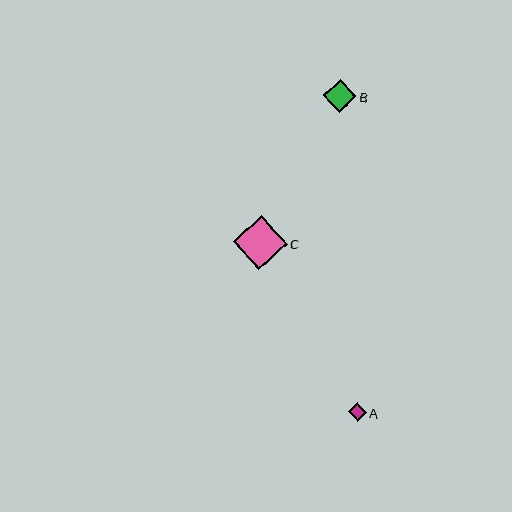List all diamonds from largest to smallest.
From largest to smallest: C, B, A.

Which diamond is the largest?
Diamond C is the largest with a size of approximately 53 pixels.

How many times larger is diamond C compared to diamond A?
Diamond C is approximately 3.0 times the size of diamond A.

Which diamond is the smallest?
Diamond A is the smallest with a size of approximately 18 pixels.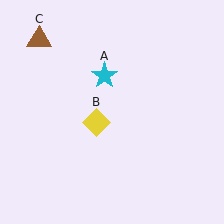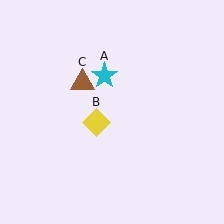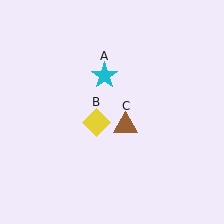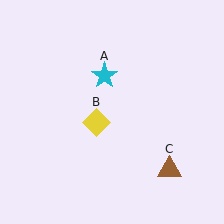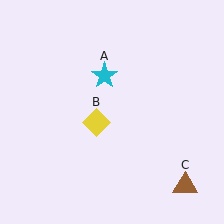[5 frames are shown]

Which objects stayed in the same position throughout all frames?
Cyan star (object A) and yellow diamond (object B) remained stationary.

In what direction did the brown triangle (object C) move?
The brown triangle (object C) moved down and to the right.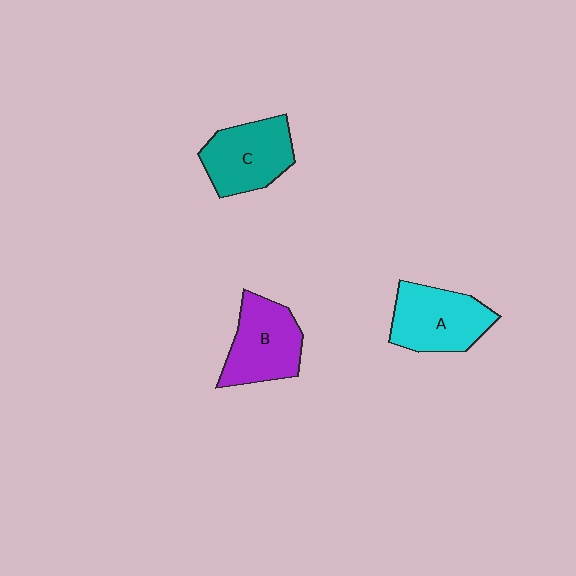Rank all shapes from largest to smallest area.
From largest to smallest: A (cyan), B (purple), C (teal).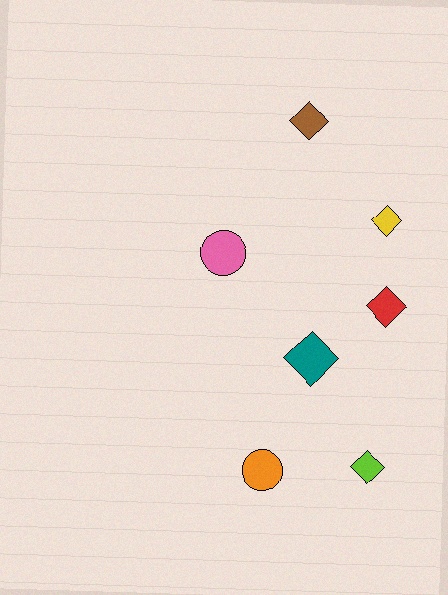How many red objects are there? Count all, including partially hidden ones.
There is 1 red object.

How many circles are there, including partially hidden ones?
There are 2 circles.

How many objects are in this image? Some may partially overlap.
There are 7 objects.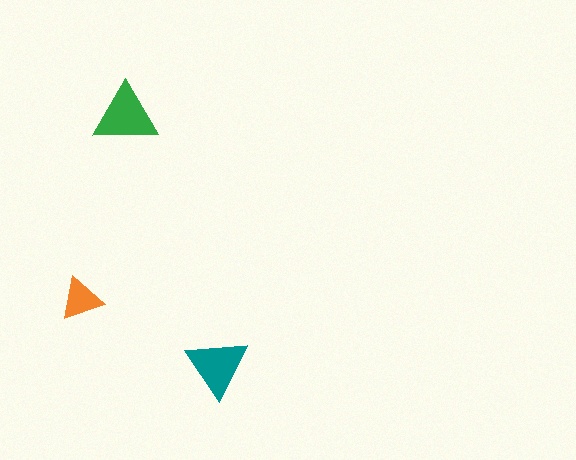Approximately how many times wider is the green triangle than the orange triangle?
About 1.5 times wider.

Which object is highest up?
The green triangle is topmost.